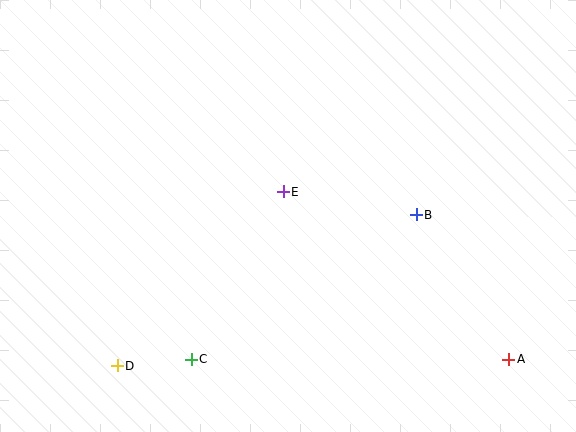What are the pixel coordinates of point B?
Point B is at (416, 215).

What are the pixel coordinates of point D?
Point D is at (117, 366).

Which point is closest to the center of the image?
Point E at (283, 192) is closest to the center.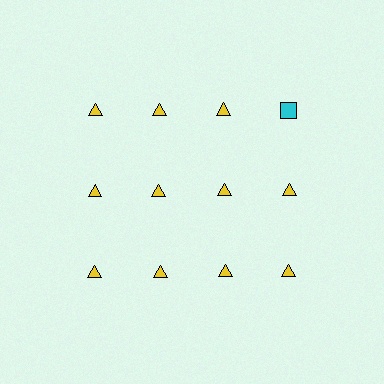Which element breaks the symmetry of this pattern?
The cyan square in the top row, second from right column breaks the symmetry. All other shapes are yellow triangles.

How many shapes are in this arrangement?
There are 12 shapes arranged in a grid pattern.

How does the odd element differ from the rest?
It differs in both color (cyan instead of yellow) and shape (square instead of triangle).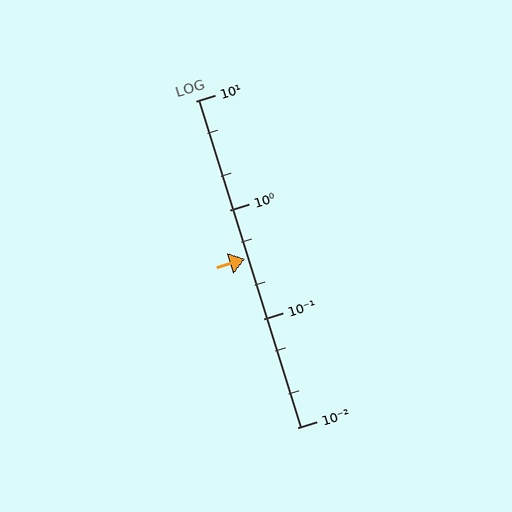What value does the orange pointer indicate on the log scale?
The pointer indicates approximately 0.35.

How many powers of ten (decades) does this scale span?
The scale spans 3 decades, from 0.01 to 10.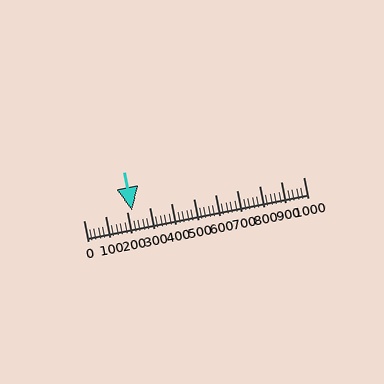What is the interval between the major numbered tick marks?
The major tick marks are spaced 100 units apart.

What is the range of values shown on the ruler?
The ruler shows values from 0 to 1000.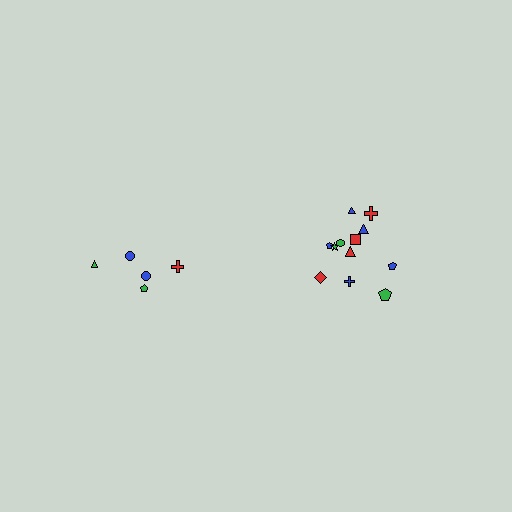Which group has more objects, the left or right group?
The right group.